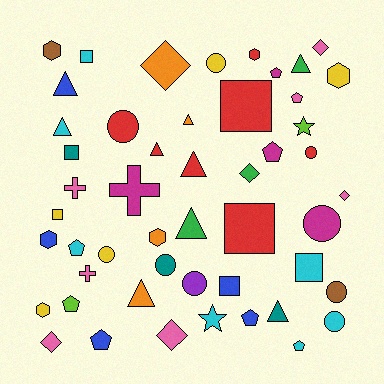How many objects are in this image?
There are 50 objects.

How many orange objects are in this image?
There are 4 orange objects.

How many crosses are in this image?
There are 3 crosses.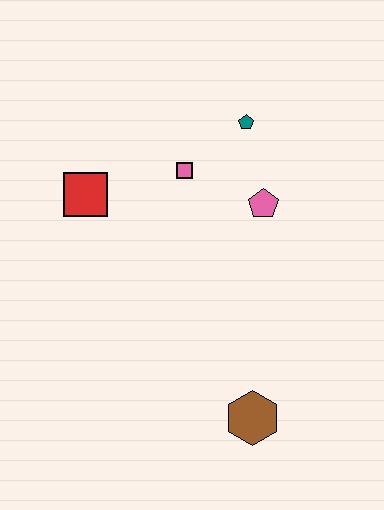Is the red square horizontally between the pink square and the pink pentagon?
No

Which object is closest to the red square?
The pink square is closest to the red square.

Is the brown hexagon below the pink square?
Yes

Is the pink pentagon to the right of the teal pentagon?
Yes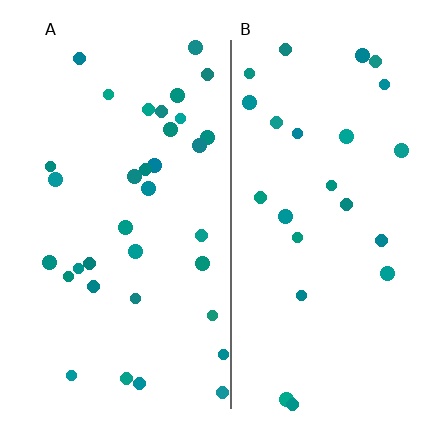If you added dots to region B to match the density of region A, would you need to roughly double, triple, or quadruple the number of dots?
Approximately double.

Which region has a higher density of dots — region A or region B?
A (the left).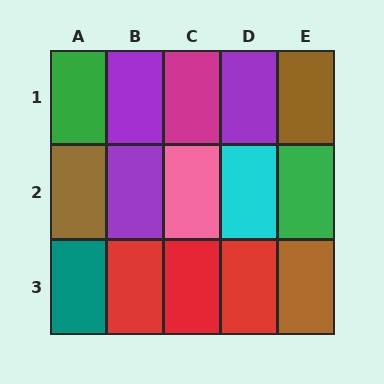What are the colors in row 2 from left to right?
Brown, purple, pink, cyan, green.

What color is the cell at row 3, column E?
Brown.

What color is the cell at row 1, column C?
Magenta.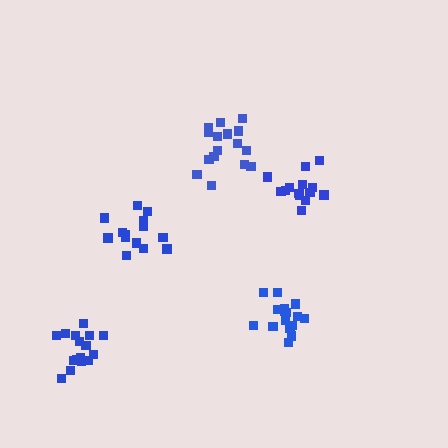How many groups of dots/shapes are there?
There are 5 groups.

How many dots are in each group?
Group 1: 16 dots, Group 2: 14 dots, Group 3: 17 dots, Group 4: 14 dots, Group 5: 17 dots (78 total).